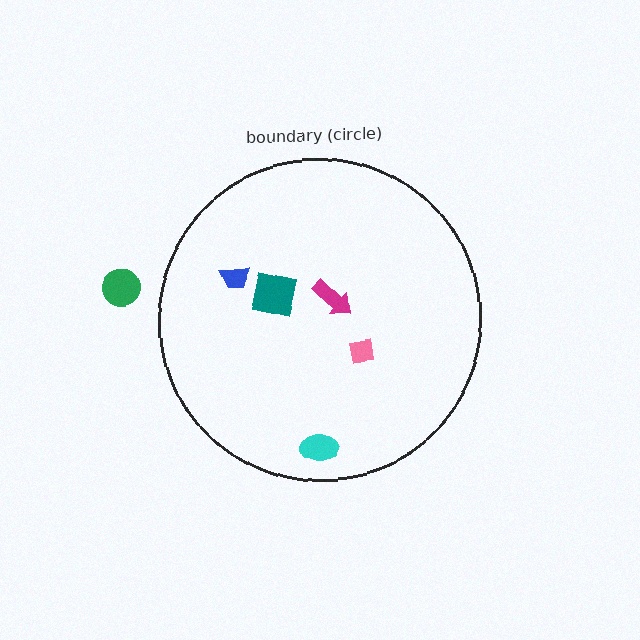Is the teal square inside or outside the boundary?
Inside.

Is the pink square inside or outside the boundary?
Inside.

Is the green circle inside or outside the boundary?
Outside.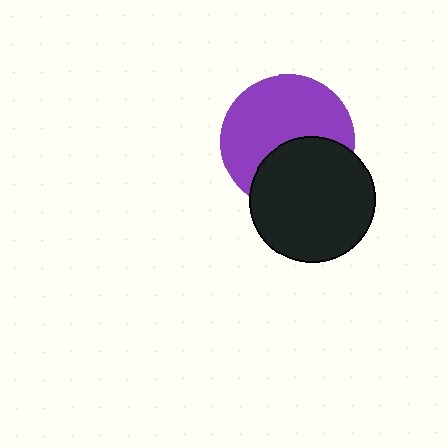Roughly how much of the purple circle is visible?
About half of it is visible (roughly 61%).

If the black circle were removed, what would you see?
You would see the complete purple circle.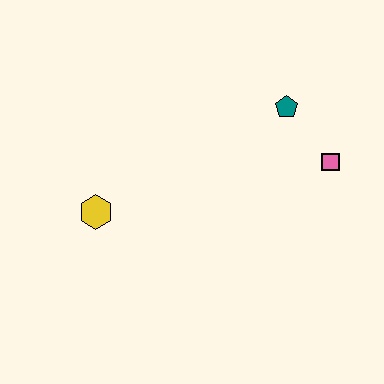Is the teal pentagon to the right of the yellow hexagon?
Yes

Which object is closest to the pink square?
The teal pentagon is closest to the pink square.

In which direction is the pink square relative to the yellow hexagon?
The pink square is to the right of the yellow hexagon.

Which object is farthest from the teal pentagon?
The yellow hexagon is farthest from the teal pentagon.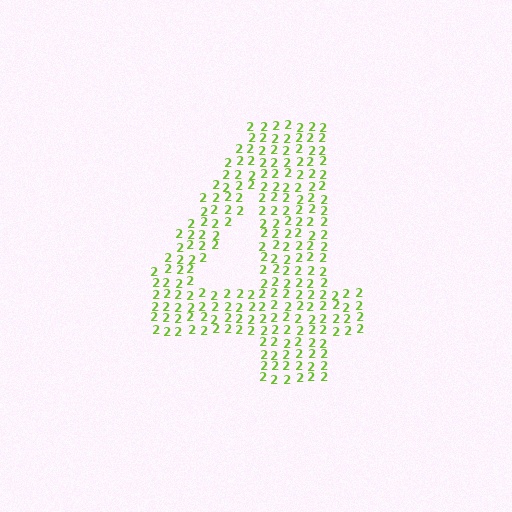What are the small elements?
The small elements are digit 2's.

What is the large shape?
The large shape is the digit 4.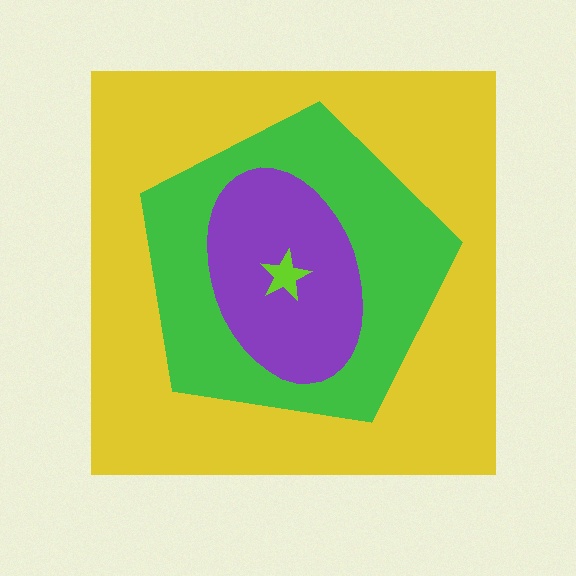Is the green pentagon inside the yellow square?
Yes.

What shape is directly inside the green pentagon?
The purple ellipse.